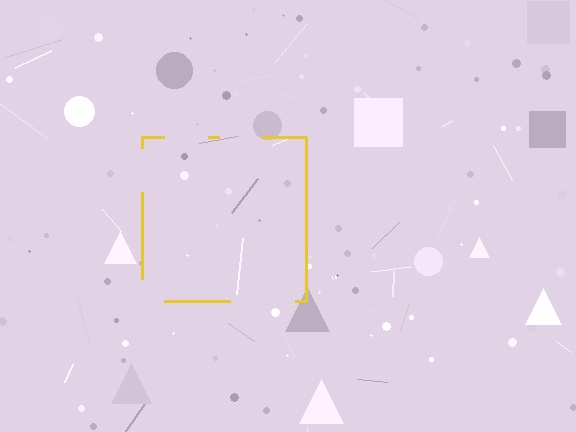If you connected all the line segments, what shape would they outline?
They would outline a square.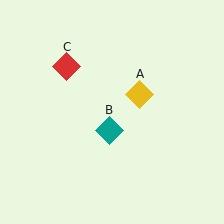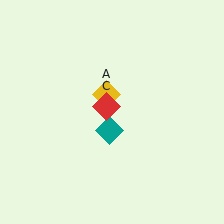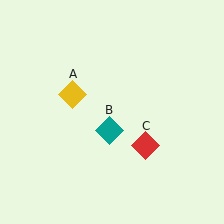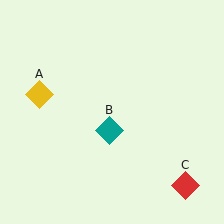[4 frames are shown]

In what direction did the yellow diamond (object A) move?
The yellow diamond (object A) moved left.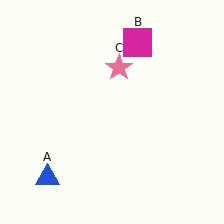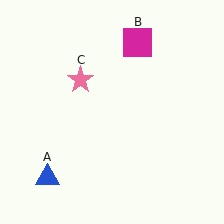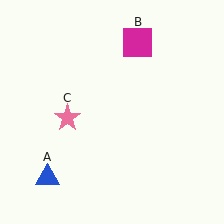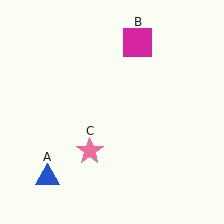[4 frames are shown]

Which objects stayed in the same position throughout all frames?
Blue triangle (object A) and magenta square (object B) remained stationary.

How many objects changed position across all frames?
1 object changed position: pink star (object C).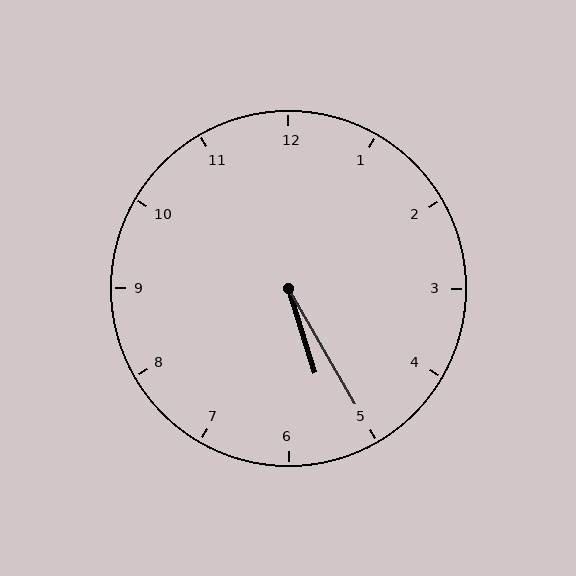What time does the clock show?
5:25.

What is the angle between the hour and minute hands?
Approximately 12 degrees.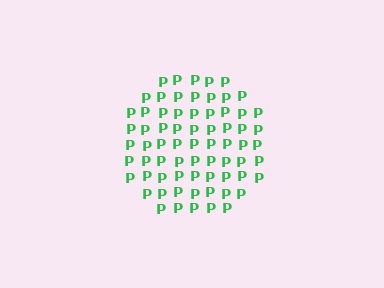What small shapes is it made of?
It is made of small letter P's.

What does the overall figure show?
The overall figure shows a circle.